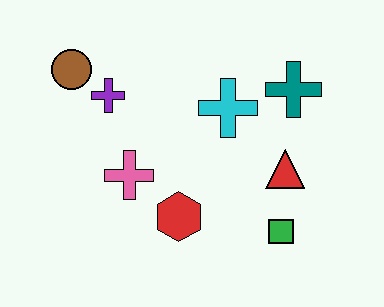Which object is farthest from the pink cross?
The teal cross is farthest from the pink cross.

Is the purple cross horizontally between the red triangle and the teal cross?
No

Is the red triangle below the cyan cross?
Yes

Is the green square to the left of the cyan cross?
No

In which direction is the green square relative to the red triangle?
The green square is below the red triangle.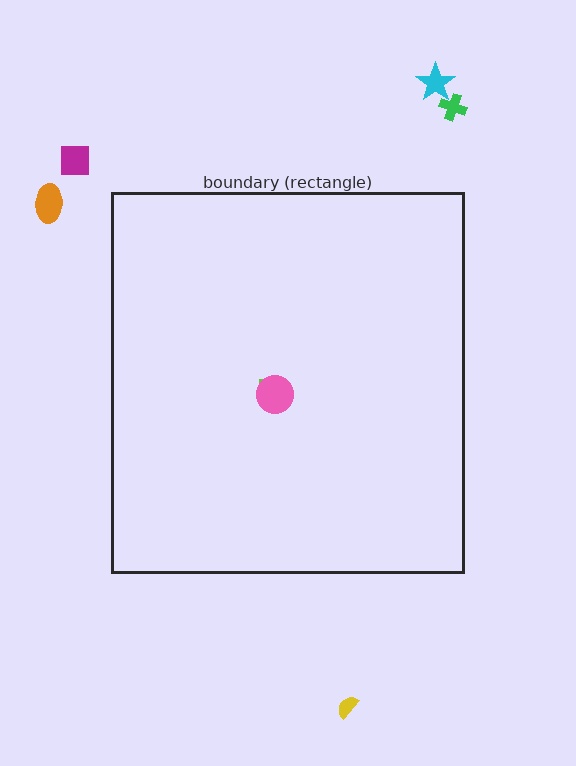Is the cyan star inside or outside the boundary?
Outside.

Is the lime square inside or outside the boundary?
Inside.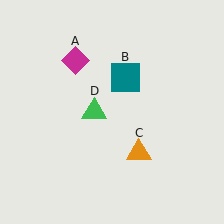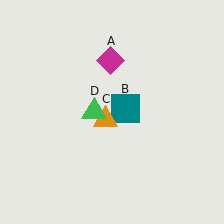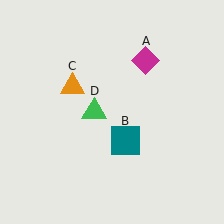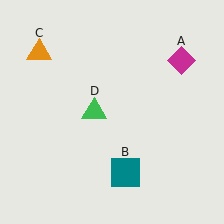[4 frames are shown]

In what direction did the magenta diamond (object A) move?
The magenta diamond (object A) moved right.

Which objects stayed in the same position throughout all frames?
Green triangle (object D) remained stationary.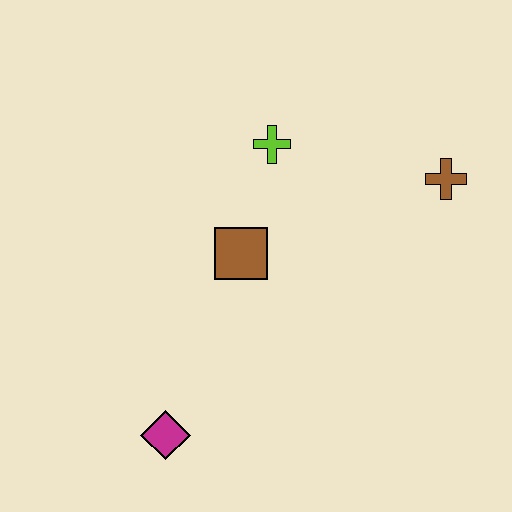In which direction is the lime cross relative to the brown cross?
The lime cross is to the left of the brown cross.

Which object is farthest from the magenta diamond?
The brown cross is farthest from the magenta diamond.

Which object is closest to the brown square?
The lime cross is closest to the brown square.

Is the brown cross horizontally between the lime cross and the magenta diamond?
No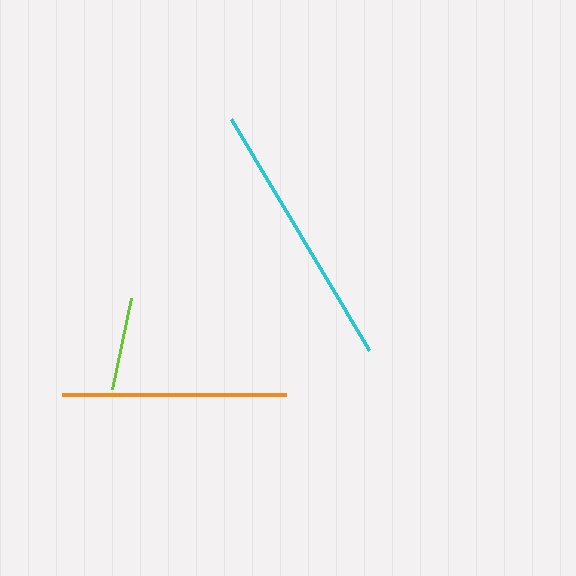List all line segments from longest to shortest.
From longest to shortest: cyan, orange, lime.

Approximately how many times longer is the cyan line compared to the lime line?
The cyan line is approximately 2.9 times the length of the lime line.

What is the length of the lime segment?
The lime segment is approximately 92 pixels long.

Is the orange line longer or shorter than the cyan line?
The cyan line is longer than the orange line.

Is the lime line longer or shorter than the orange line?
The orange line is longer than the lime line.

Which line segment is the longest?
The cyan line is the longest at approximately 269 pixels.